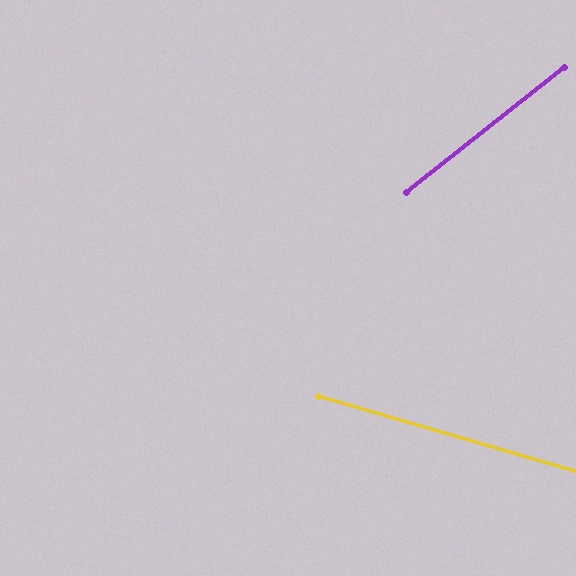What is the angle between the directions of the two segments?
Approximately 54 degrees.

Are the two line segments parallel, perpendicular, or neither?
Neither parallel nor perpendicular — they differ by about 54°.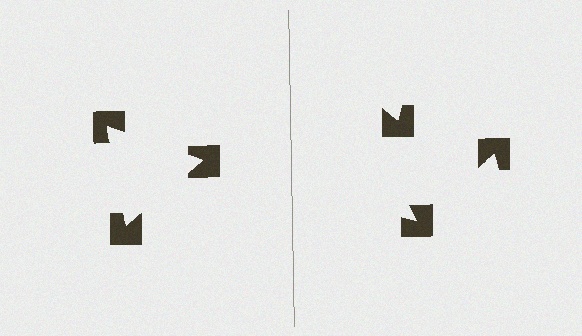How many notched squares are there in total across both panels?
6 — 3 on each side.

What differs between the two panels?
The notched squares are positioned identically on both sides; only the wedge orientations differ. On the left they align to a triangle; on the right they are misaligned.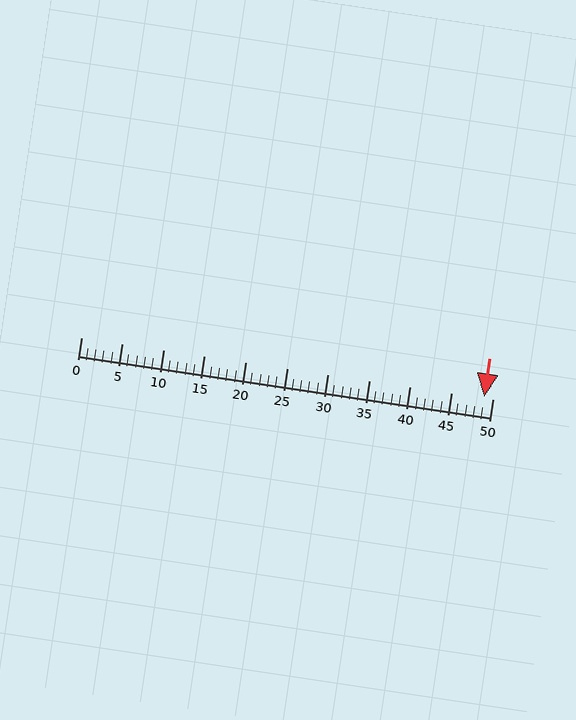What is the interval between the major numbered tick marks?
The major tick marks are spaced 5 units apart.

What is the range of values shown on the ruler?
The ruler shows values from 0 to 50.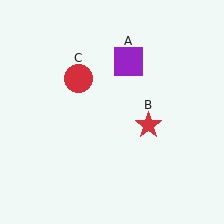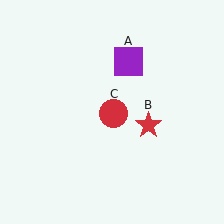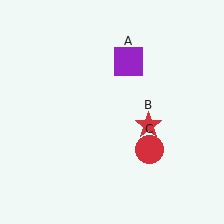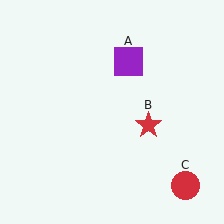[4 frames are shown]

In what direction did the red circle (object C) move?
The red circle (object C) moved down and to the right.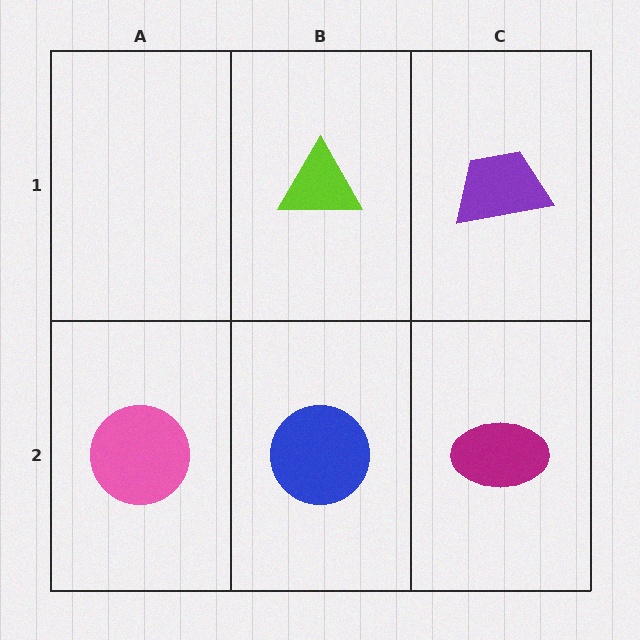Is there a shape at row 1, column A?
No, that cell is empty.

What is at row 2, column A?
A pink circle.